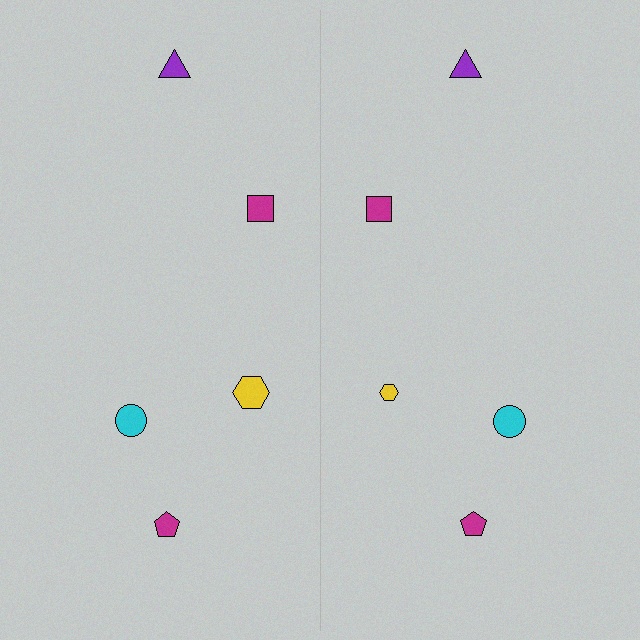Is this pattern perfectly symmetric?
No, the pattern is not perfectly symmetric. The yellow hexagon on the right side has a different size than its mirror counterpart.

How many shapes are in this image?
There are 10 shapes in this image.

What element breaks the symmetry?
The yellow hexagon on the right side has a different size than its mirror counterpart.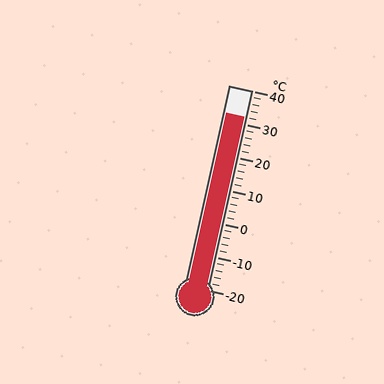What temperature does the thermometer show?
The thermometer shows approximately 32°C.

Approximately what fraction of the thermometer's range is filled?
The thermometer is filled to approximately 85% of its range.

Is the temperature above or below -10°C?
The temperature is above -10°C.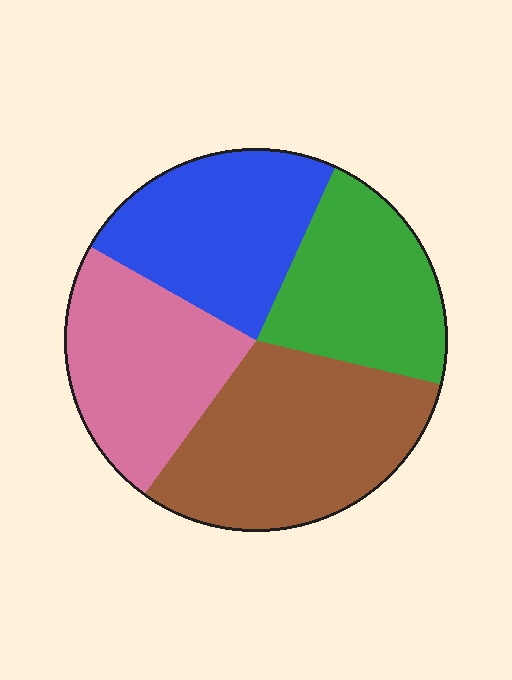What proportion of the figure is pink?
Pink takes up about one quarter (1/4) of the figure.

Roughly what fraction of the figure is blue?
Blue takes up about one quarter (1/4) of the figure.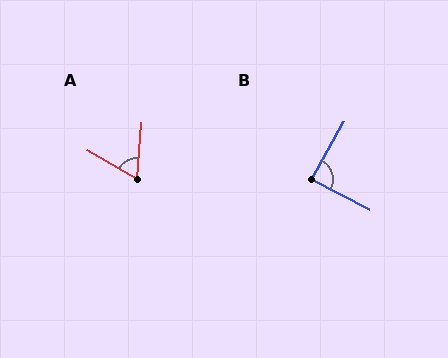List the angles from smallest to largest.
A (65°), B (88°).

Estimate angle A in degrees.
Approximately 65 degrees.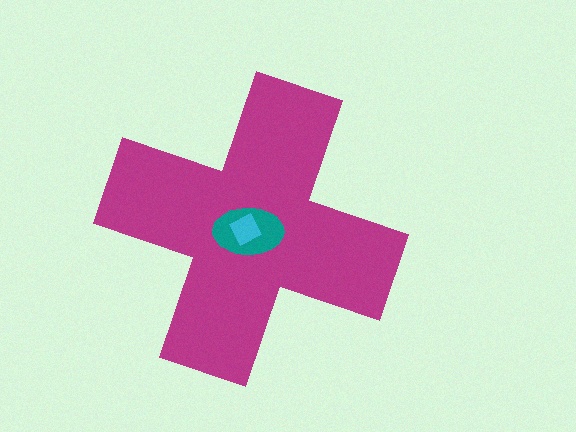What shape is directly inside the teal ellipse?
The cyan square.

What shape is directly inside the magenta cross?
The teal ellipse.